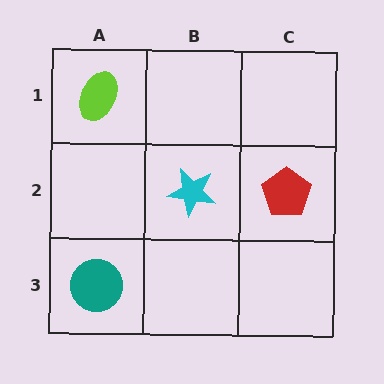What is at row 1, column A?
A lime ellipse.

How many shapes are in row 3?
1 shape.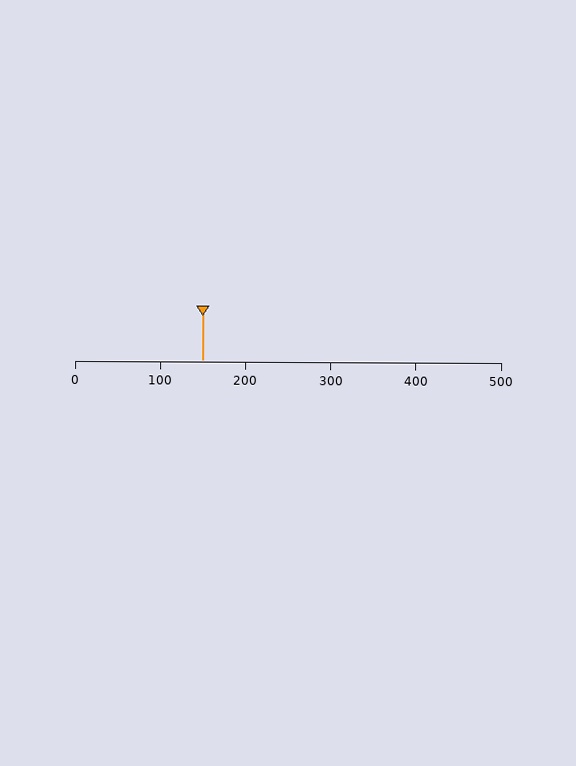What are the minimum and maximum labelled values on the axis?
The axis runs from 0 to 500.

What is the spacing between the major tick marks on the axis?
The major ticks are spaced 100 apart.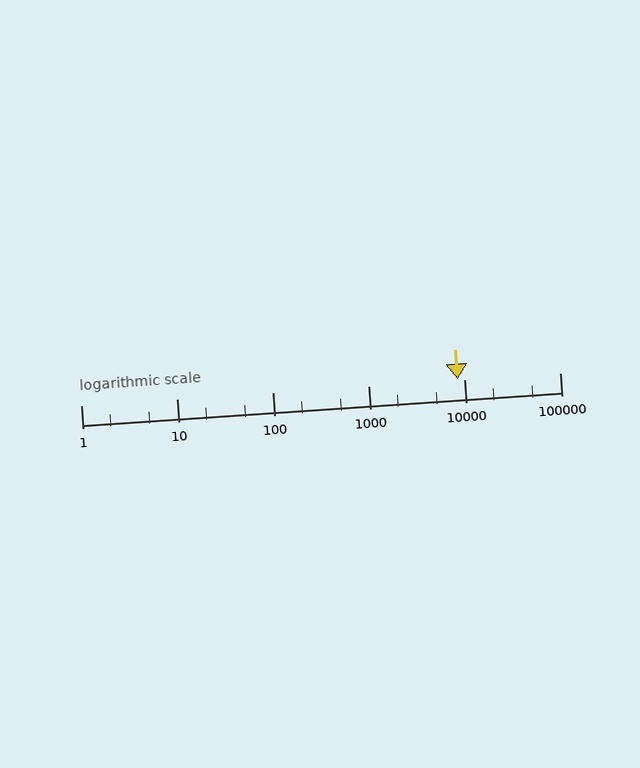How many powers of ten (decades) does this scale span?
The scale spans 5 decades, from 1 to 100000.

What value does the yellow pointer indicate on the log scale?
The pointer indicates approximately 8600.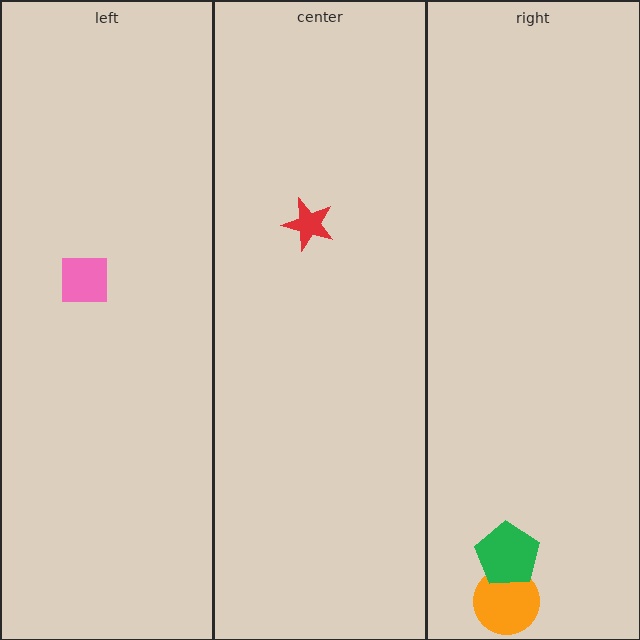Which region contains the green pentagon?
The right region.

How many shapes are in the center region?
1.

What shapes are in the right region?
The orange circle, the green pentagon.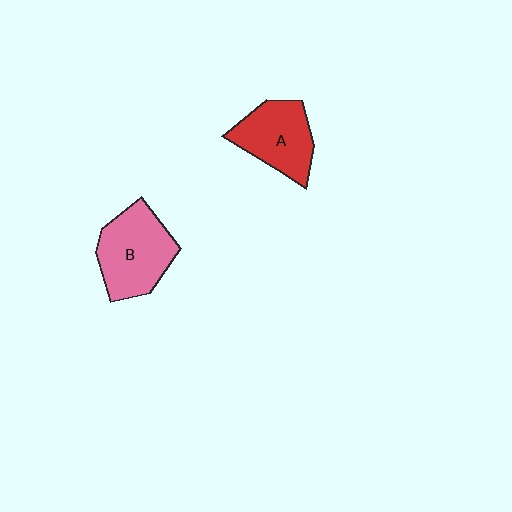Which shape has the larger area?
Shape B (pink).